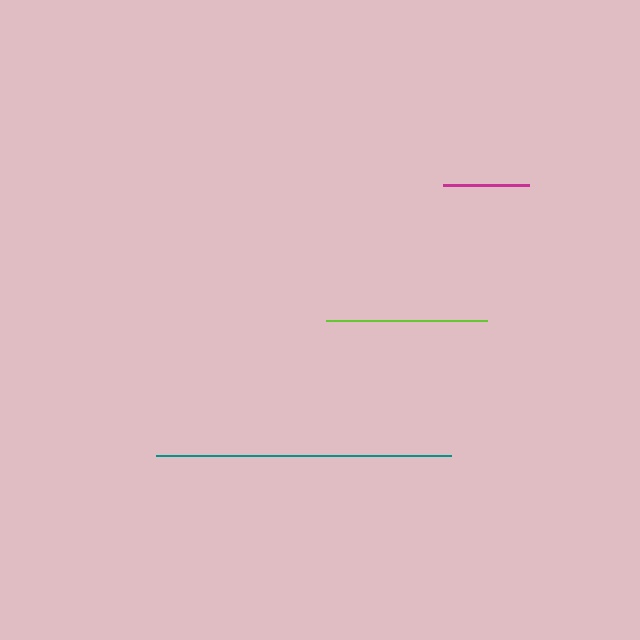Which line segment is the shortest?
The magenta line is the shortest at approximately 86 pixels.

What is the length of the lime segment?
The lime segment is approximately 161 pixels long.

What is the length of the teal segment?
The teal segment is approximately 294 pixels long.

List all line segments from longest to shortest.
From longest to shortest: teal, lime, magenta.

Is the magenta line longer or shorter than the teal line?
The teal line is longer than the magenta line.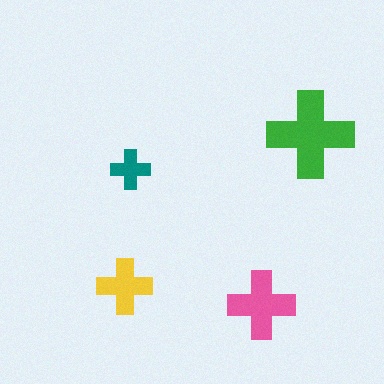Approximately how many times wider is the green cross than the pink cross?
About 1.5 times wider.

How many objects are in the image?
There are 4 objects in the image.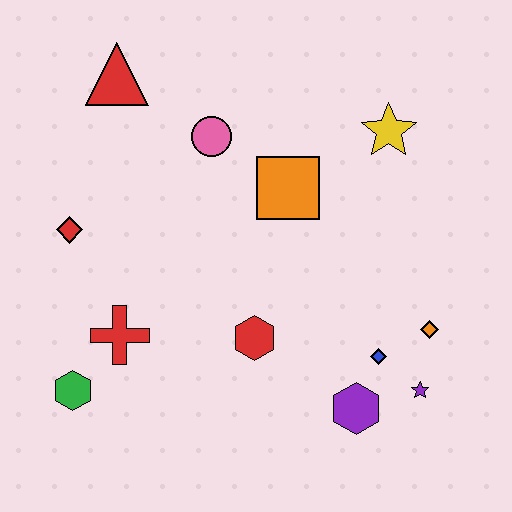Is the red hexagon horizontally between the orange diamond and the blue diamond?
No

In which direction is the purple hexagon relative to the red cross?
The purple hexagon is to the right of the red cross.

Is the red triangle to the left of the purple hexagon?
Yes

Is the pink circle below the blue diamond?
No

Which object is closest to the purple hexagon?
The blue diamond is closest to the purple hexagon.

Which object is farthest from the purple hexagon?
The red triangle is farthest from the purple hexagon.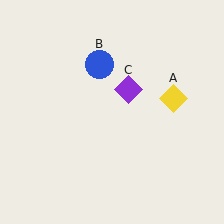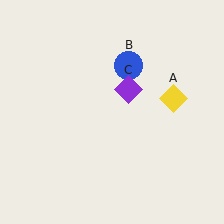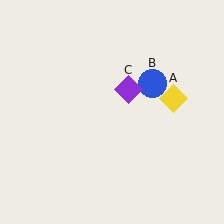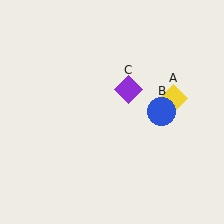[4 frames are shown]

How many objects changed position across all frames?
1 object changed position: blue circle (object B).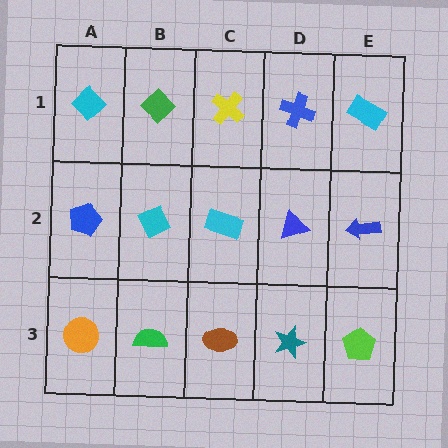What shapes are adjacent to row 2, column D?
A blue cross (row 1, column D), a teal star (row 3, column D), a cyan rectangle (row 2, column C), a blue arrow (row 2, column E).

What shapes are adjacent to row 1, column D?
A blue triangle (row 2, column D), a yellow cross (row 1, column C), a cyan rectangle (row 1, column E).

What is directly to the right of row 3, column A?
A green semicircle.